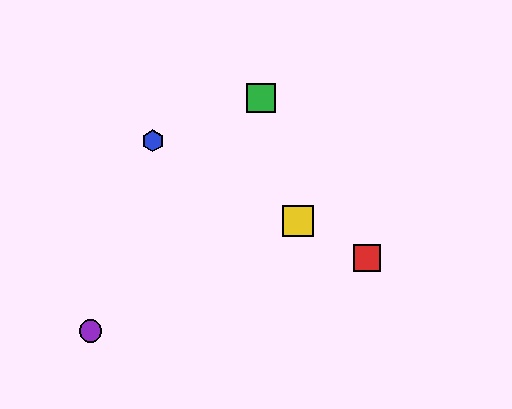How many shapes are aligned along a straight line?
3 shapes (the red square, the blue hexagon, the yellow square) are aligned along a straight line.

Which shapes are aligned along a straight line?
The red square, the blue hexagon, the yellow square are aligned along a straight line.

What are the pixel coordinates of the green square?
The green square is at (261, 98).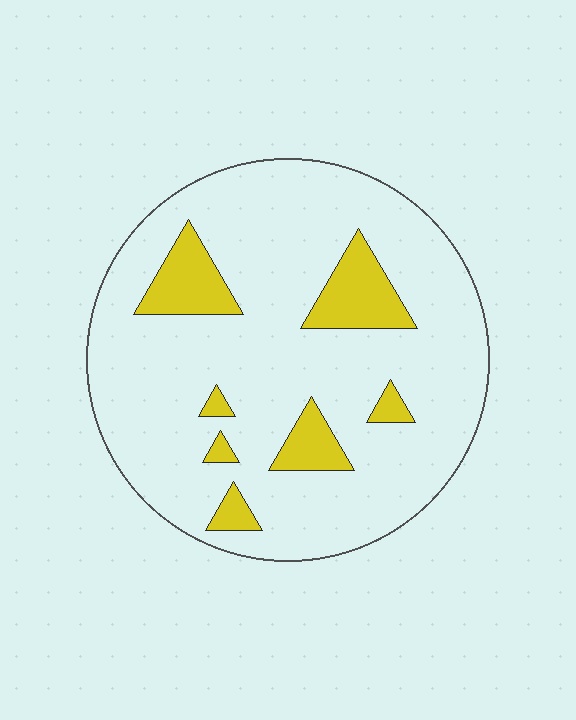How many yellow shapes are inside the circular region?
7.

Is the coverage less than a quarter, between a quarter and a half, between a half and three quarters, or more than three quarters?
Less than a quarter.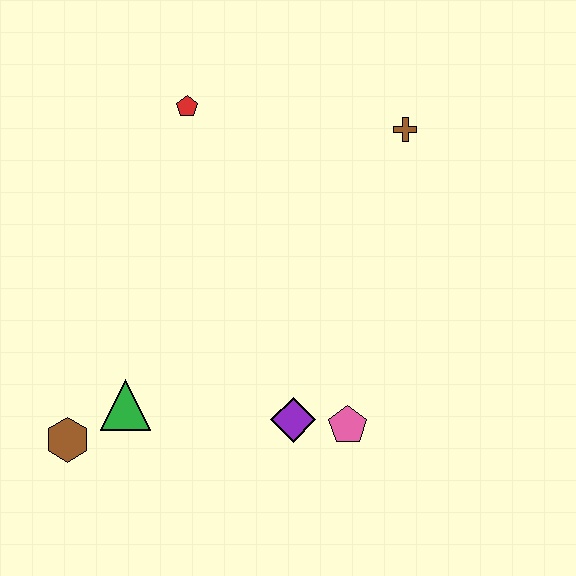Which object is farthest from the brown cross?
The brown hexagon is farthest from the brown cross.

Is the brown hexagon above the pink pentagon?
No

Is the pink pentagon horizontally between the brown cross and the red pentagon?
Yes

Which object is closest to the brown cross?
The red pentagon is closest to the brown cross.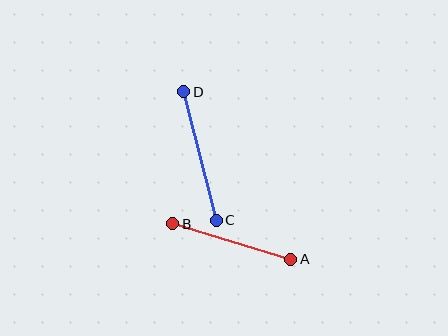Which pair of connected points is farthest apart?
Points C and D are farthest apart.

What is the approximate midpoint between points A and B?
The midpoint is at approximately (232, 242) pixels.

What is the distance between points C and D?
The distance is approximately 133 pixels.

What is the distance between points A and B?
The distance is approximately 123 pixels.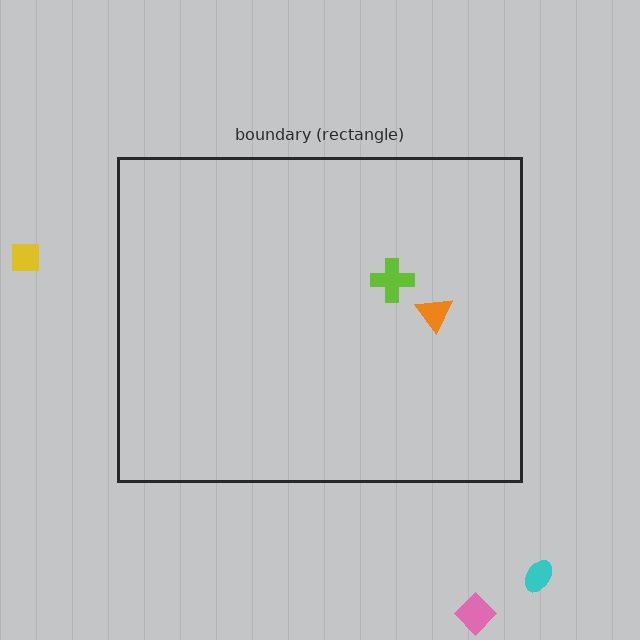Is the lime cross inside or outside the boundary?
Inside.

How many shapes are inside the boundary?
2 inside, 3 outside.